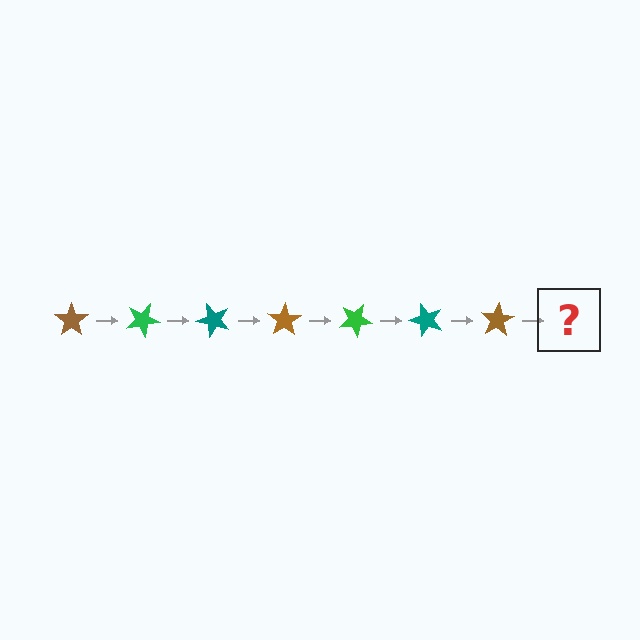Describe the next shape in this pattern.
It should be a green star, rotated 175 degrees from the start.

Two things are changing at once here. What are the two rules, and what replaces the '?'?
The two rules are that it rotates 25 degrees each step and the color cycles through brown, green, and teal. The '?' should be a green star, rotated 175 degrees from the start.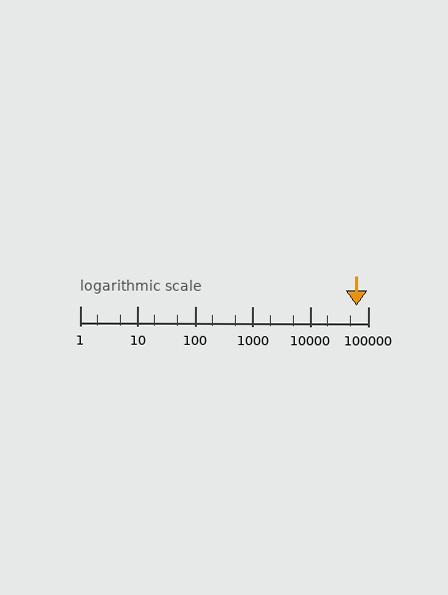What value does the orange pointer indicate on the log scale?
The pointer indicates approximately 64000.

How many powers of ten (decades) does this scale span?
The scale spans 5 decades, from 1 to 100000.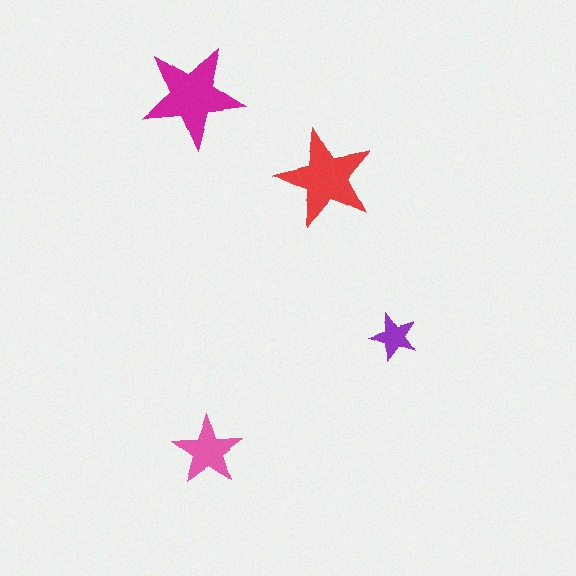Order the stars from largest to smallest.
the magenta one, the red one, the pink one, the purple one.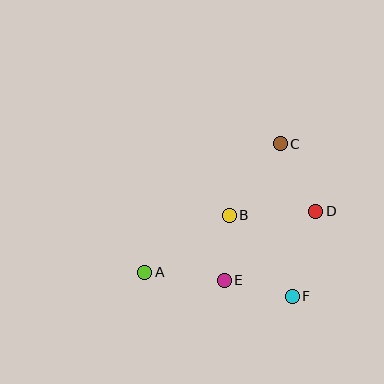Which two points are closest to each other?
Points B and E are closest to each other.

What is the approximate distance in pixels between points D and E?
The distance between D and E is approximately 114 pixels.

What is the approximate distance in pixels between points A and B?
The distance between A and B is approximately 102 pixels.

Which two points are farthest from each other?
Points A and C are farthest from each other.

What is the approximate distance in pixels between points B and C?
The distance between B and C is approximately 88 pixels.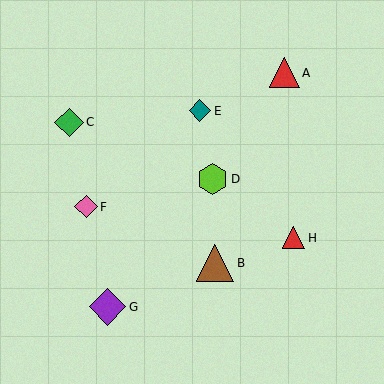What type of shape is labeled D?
Shape D is a lime hexagon.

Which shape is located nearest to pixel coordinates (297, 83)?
The red triangle (labeled A) at (284, 73) is nearest to that location.